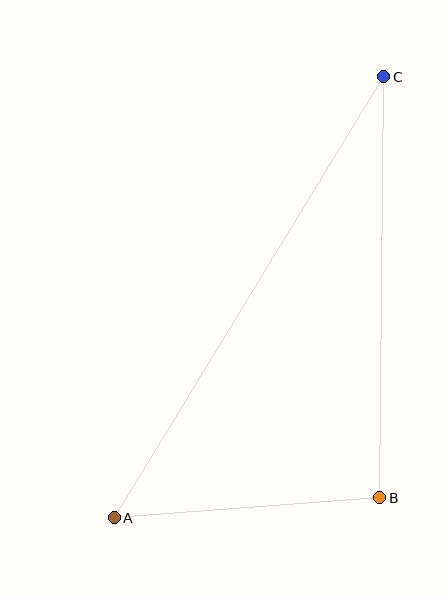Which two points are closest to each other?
Points A and B are closest to each other.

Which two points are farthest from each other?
Points A and C are farthest from each other.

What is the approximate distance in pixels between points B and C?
The distance between B and C is approximately 421 pixels.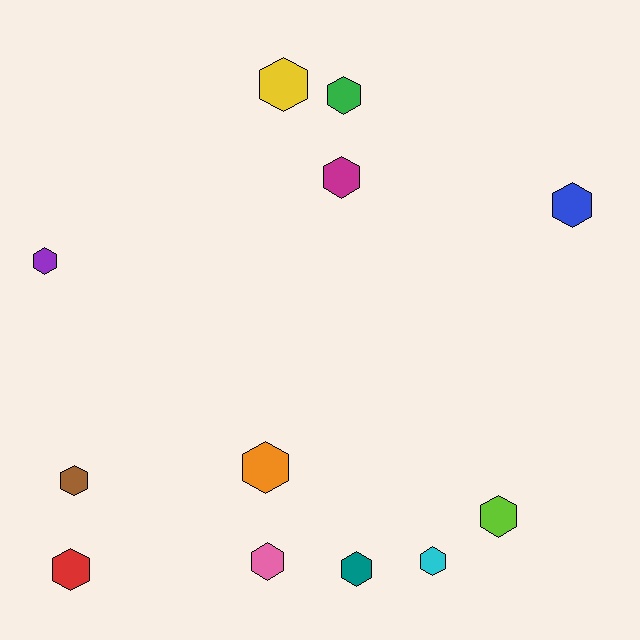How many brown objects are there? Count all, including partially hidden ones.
There is 1 brown object.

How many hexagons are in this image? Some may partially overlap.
There are 12 hexagons.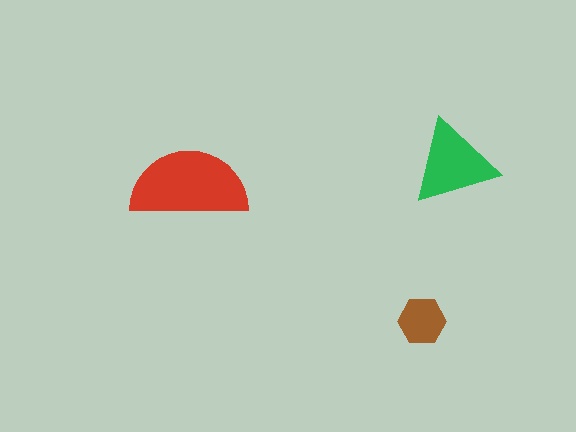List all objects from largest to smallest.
The red semicircle, the green triangle, the brown hexagon.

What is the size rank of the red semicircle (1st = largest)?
1st.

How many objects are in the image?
There are 3 objects in the image.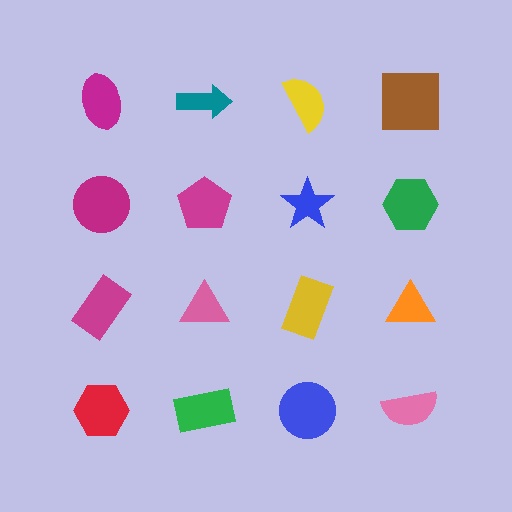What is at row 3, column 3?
A yellow rectangle.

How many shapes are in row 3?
4 shapes.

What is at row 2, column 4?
A green hexagon.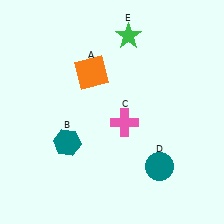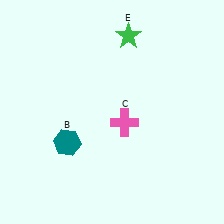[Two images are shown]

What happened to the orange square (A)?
The orange square (A) was removed in Image 2. It was in the top-left area of Image 1.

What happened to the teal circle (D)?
The teal circle (D) was removed in Image 2. It was in the bottom-right area of Image 1.